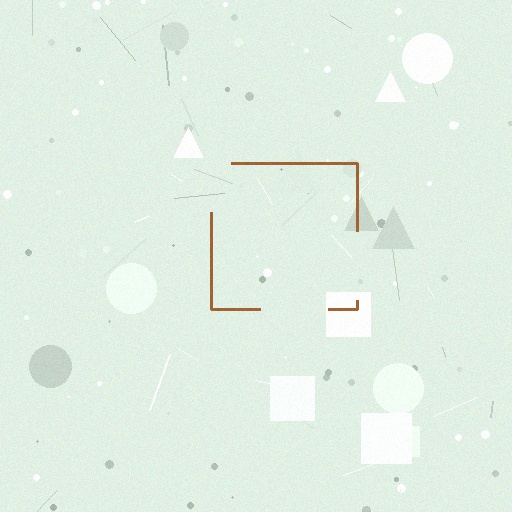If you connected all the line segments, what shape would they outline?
They would outline a square.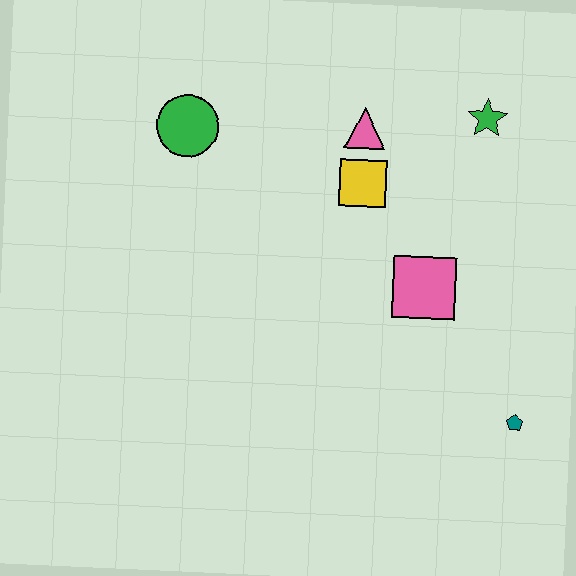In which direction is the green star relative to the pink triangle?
The green star is to the right of the pink triangle.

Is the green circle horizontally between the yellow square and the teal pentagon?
No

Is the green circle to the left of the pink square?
Yes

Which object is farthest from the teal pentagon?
The green circle is farthest from the teal pentagon.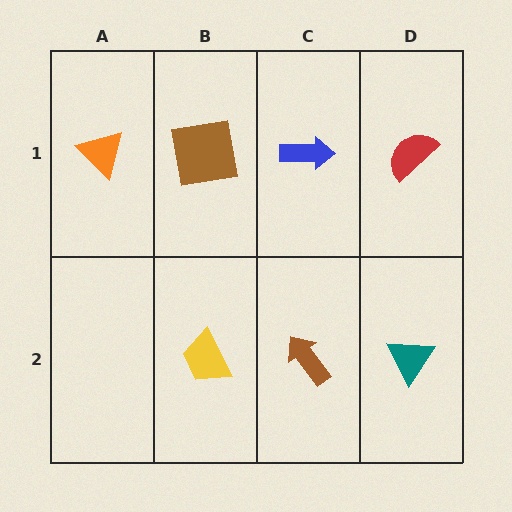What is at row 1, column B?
A brown square.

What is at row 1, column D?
A red semicircle.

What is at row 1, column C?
A blue arrow.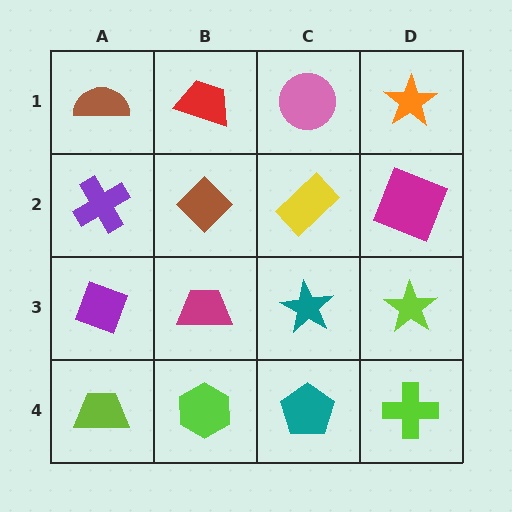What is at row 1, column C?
A pink circle.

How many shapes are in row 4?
4 shapes.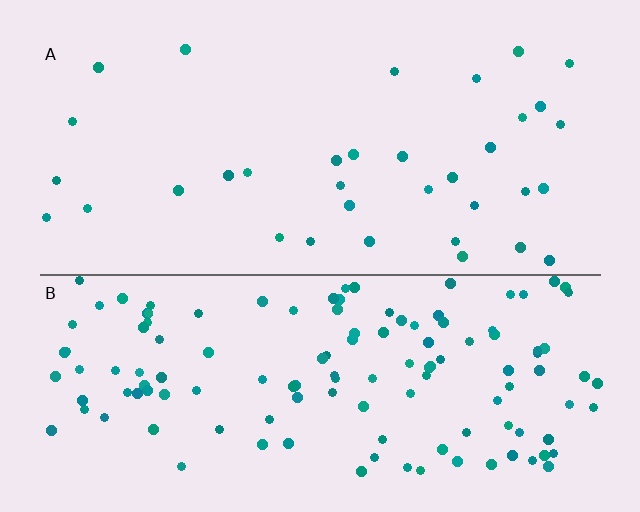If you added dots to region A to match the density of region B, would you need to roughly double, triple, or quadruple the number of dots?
Approximately quadruple.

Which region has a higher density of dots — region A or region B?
B (the bottom).